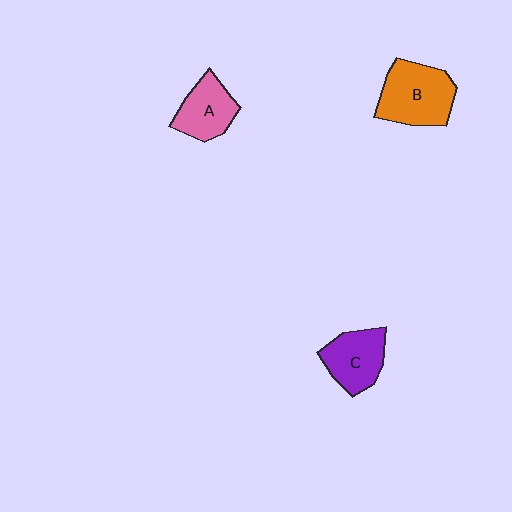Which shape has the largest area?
Shape B (orange).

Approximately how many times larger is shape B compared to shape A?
Approximately 1.4 times.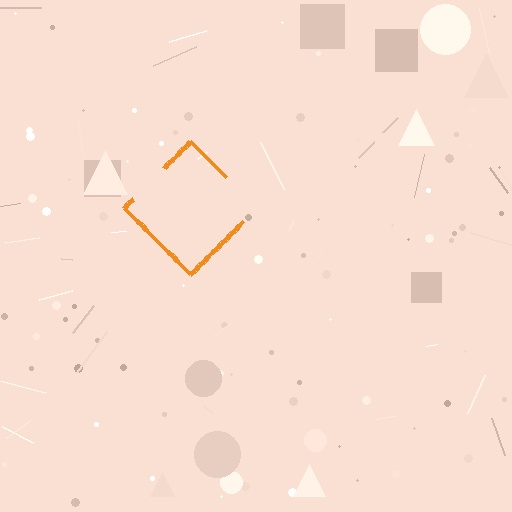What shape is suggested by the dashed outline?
The dashed outline suggests a diamond.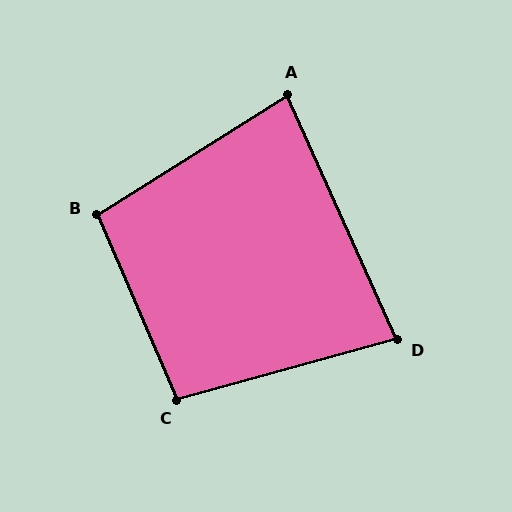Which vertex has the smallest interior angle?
D, at approximately 81 degrees.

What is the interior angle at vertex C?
Approximately 98 degrees (obtuse).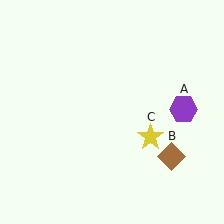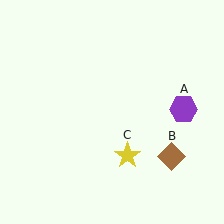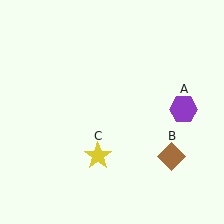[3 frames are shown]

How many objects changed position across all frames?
1 object changed position: yellow star (object C).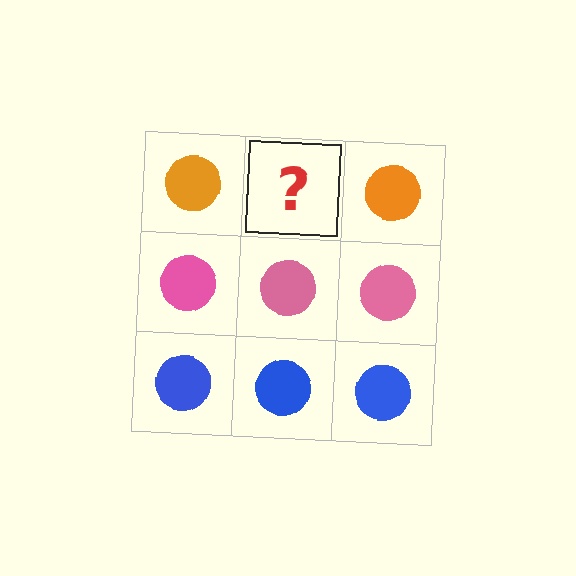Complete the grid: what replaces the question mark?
The question mark should be replaced with an orange circle.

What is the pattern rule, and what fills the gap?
The rule is that each row has a consistent color. The gap should be filled with an orange circle.